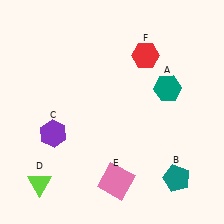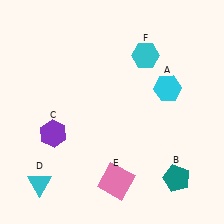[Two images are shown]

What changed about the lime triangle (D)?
In Image 1, D is lime. In Image 2, it changed to cyan.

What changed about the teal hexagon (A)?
In Image 1, A is teal. In Image 2, it changed to cyan.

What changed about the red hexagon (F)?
In Image 1, F is red. In Image 2, it changed to cyan.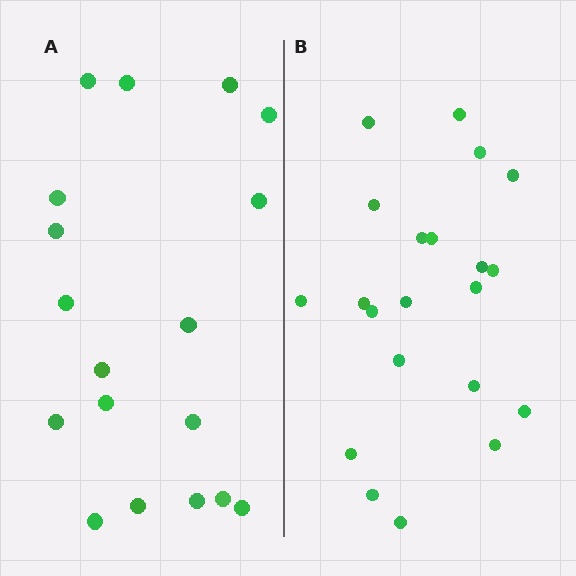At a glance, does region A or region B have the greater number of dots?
Region B (the right region) has more dots.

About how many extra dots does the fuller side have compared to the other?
Region B has just a few more — roughly 2 or 3 more dots than region A.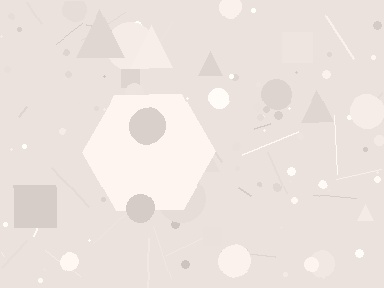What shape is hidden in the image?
A hexagon is hidden in the image.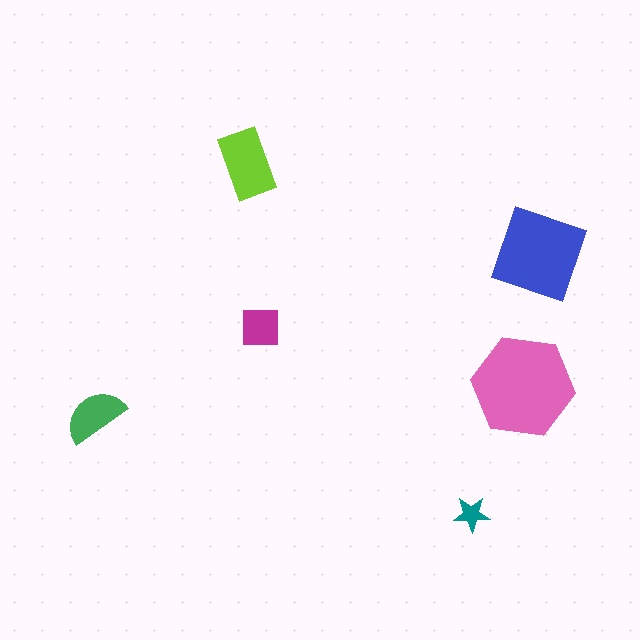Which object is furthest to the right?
The blue diamond is rightmost.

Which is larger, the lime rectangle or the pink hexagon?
The pink hexagon.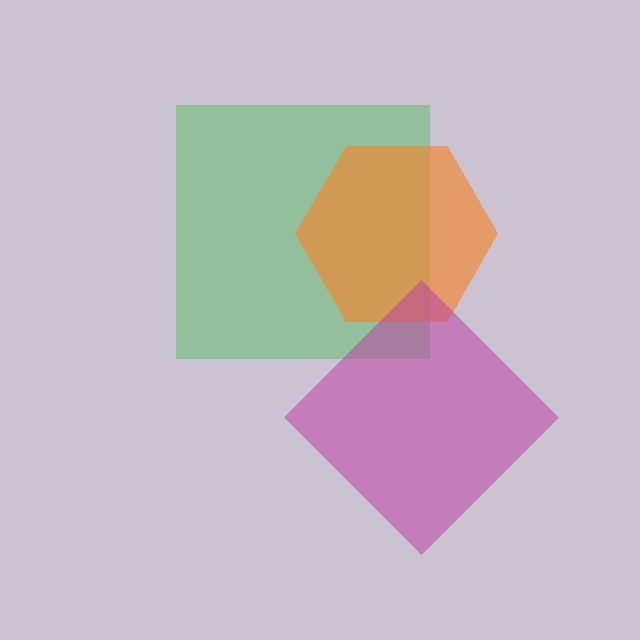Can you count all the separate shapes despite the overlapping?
Yes, there are 3 separate shapes.